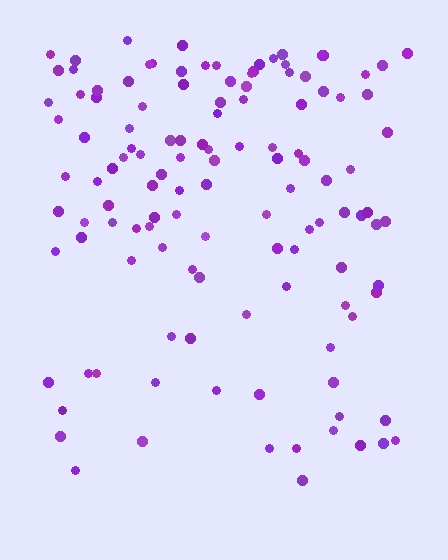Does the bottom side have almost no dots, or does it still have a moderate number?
Still a moderate number, just noticeably fewer than the top.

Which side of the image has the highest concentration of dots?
The top.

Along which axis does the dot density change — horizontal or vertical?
Vertical.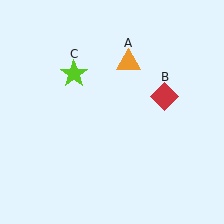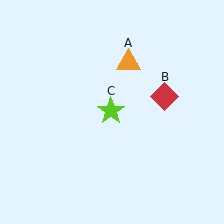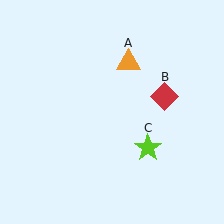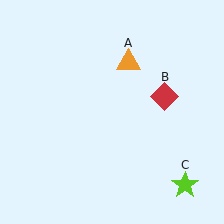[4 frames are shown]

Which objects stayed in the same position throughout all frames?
Orange triangle (object A) and red diamond (object B) remained stationary.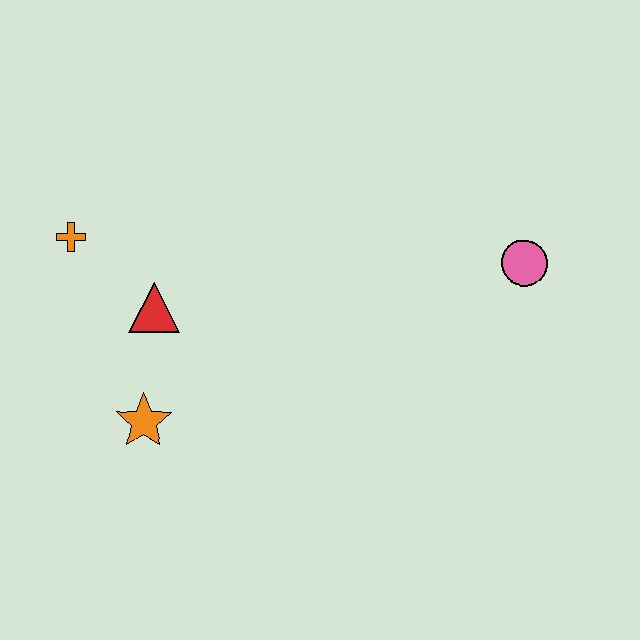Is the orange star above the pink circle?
No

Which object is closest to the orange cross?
The red triangle is closest to the orange cross.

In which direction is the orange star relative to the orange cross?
The orange star is below the orange cross.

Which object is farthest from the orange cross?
The pink circle is farthest from the orange cross.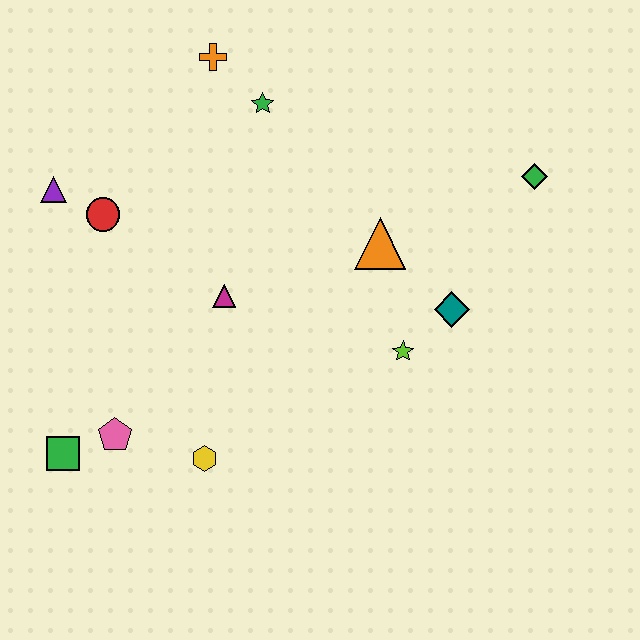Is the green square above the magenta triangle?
No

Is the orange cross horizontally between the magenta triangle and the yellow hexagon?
Yes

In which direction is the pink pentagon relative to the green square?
The pink pentagon is to the right of the green square.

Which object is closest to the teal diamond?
The lime star is closest to the teal diamond.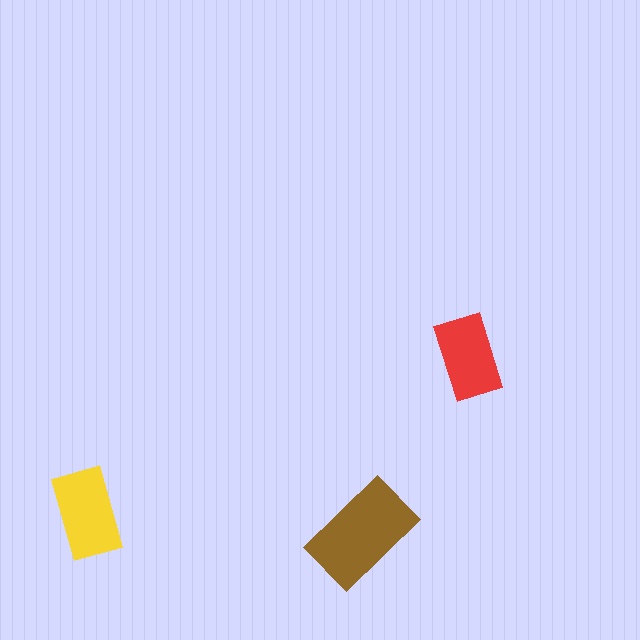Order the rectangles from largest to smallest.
the brown one, the yellow one, the red one.